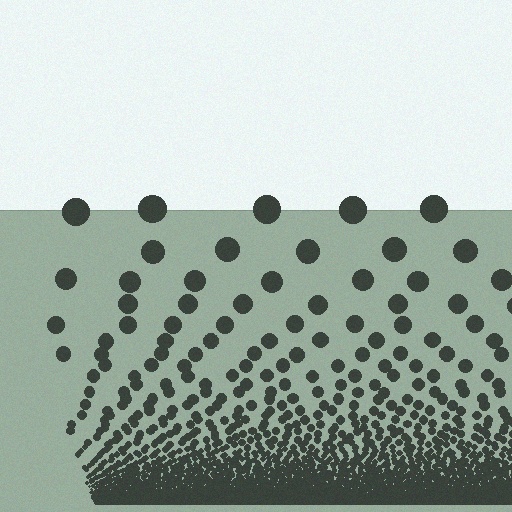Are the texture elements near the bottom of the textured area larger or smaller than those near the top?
Smaller. The gradient is inverted — elements near the bottom are smaller and denser.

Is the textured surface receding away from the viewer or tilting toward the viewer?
The surface appears to tilt toward the viewer. Texture elements get larger and sparser toward the top.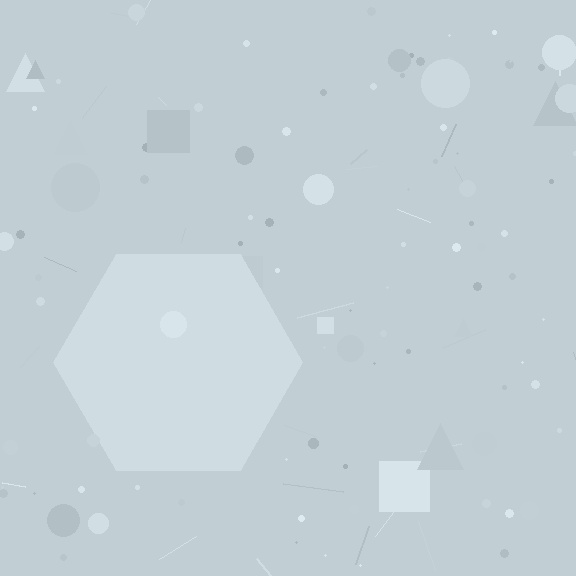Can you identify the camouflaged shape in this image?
The camouflaged shape is a hexagon.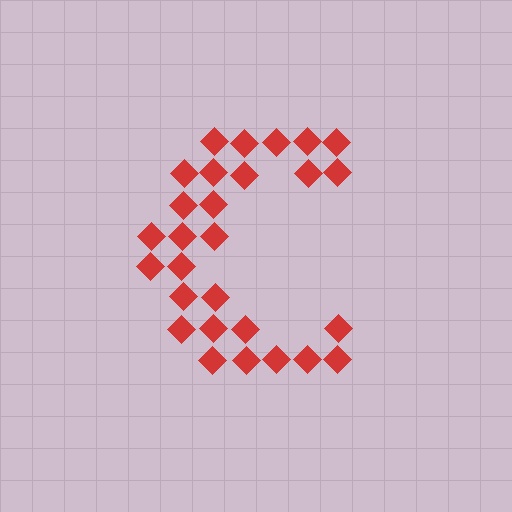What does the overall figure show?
The overall figure shows the letter C.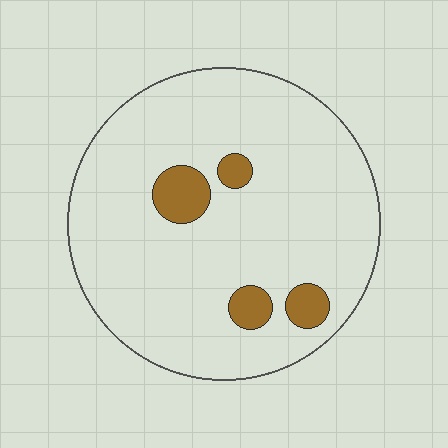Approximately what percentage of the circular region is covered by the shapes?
Approximately 10%.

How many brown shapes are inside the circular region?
4.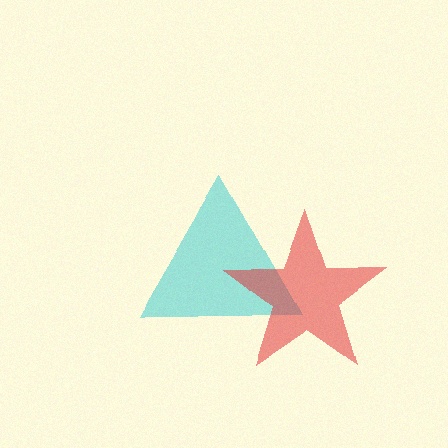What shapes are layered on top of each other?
The layered shapes are: a cyan triangle, a red star.